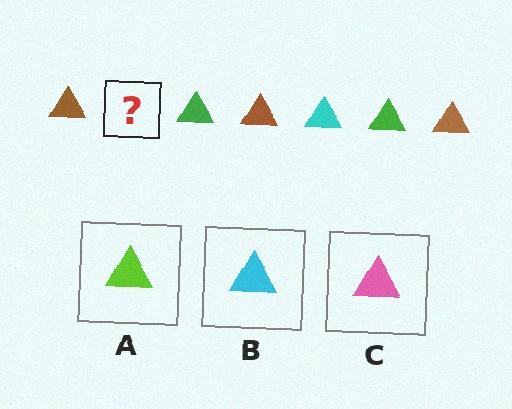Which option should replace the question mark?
Option B.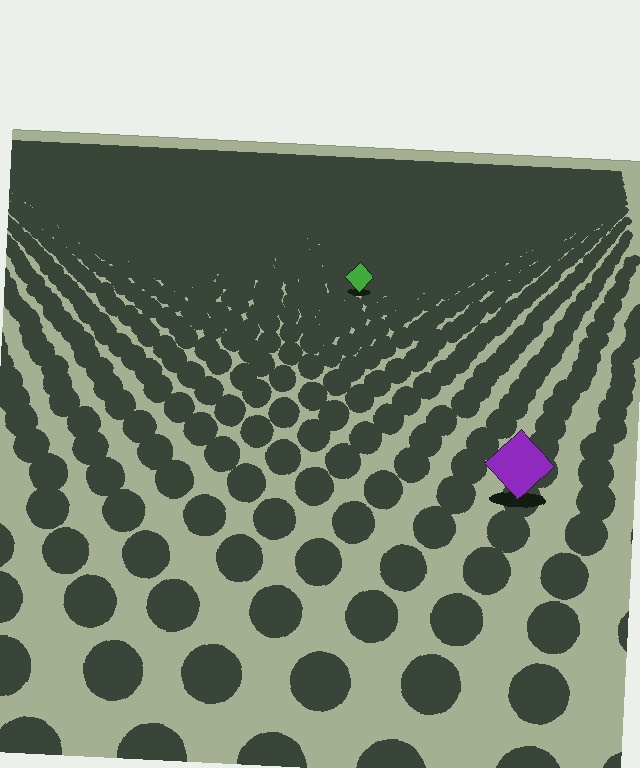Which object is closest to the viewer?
The purple diamond is closest. The texture marks near it are larger and more spread out.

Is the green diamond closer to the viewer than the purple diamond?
No. The purple diamond is closer — you can tell from the texture gradient: the ground texture is coarser near it.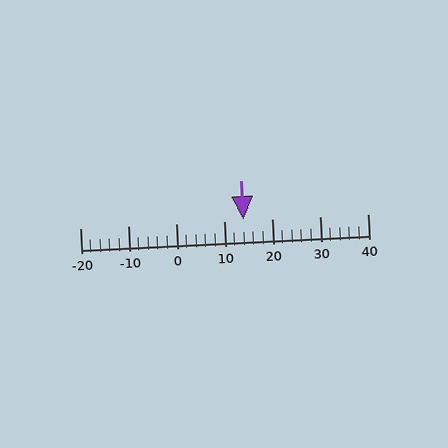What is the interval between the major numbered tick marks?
The major tick marks are spaced 10 units apart.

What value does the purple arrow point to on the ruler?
The purple arrow points to approximately 14.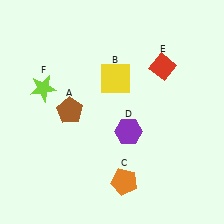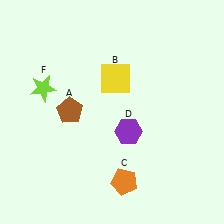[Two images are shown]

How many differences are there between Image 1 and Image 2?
There is 1 difference between the two images.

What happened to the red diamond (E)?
The red diamond (E) was removed in Image 2. It was in the top-right area of Image 1.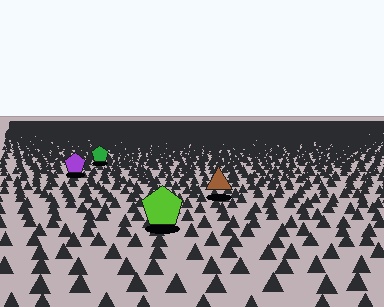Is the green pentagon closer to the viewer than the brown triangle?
No. The brown triangle is closer — you can tell from the texture gradient: the ground texture is coarser near it.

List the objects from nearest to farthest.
From nearest to farthest: the lime pentagon, the brown triangle, the purple pentagon, the green pentagon.